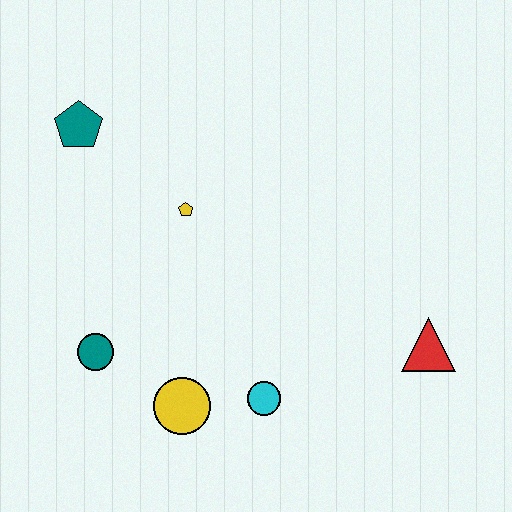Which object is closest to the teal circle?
The yellow circle is closest to the teal circle.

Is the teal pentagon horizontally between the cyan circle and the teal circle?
No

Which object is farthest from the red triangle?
The teal pentagon is farthest from the red triangle.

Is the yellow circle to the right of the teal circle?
Yes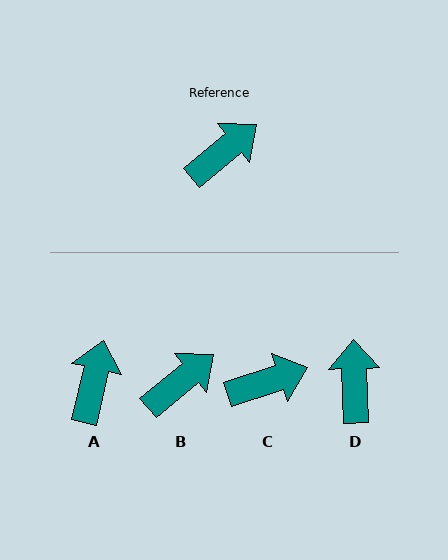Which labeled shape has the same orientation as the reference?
B.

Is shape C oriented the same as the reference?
No, it is off by about 21 degrees.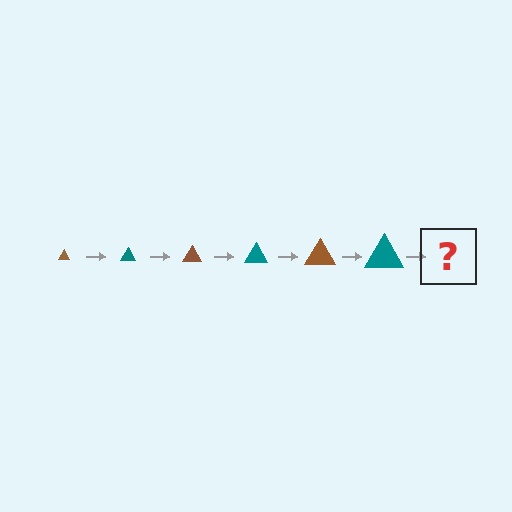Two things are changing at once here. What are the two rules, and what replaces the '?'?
The two rules are that the triangle grows larger each step and the color cycles through brown and teal. The '?' should be a brown triangle, larger than the previous one.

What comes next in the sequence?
The next element should be a brown triangle, larger than the previous one.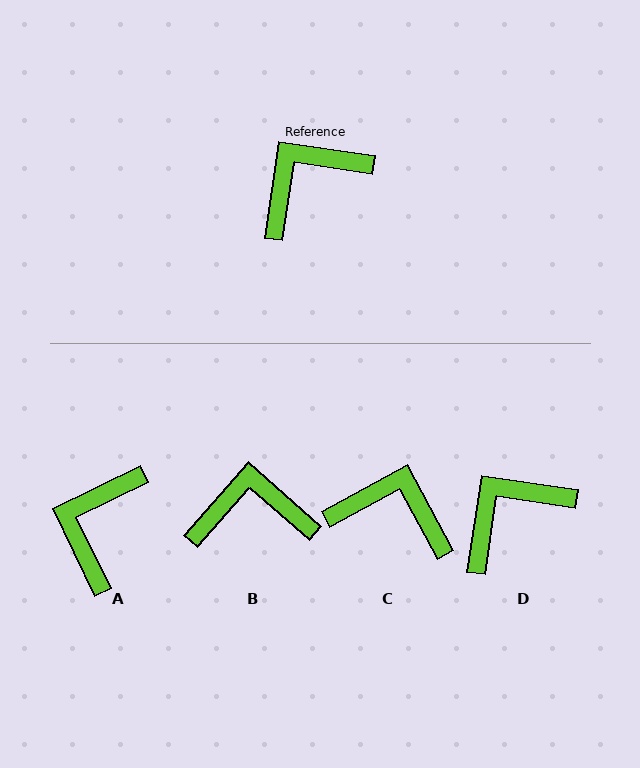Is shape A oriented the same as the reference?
No, it is off by about 35 degrees.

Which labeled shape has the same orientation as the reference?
D.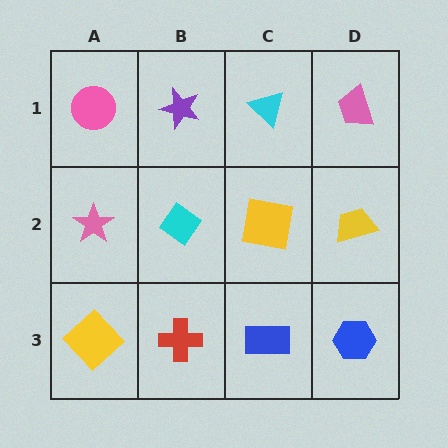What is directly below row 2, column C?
A blue rectangle.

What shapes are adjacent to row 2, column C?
A cyan triangle (row 1, column C), a blue rectangle (row 3, column C), a cyan diamond (row 2, column B), a yellow trapezoid (row 2, column D).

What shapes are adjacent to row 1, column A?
A pink star (row 2, column A), a purple star (row 1, column B).